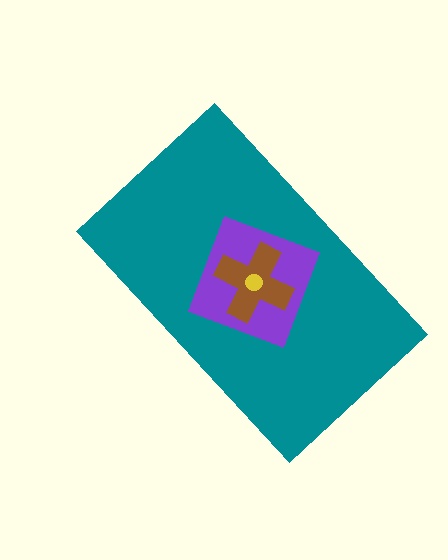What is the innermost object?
The yellow circle.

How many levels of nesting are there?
4.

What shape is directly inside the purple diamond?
The brown cross.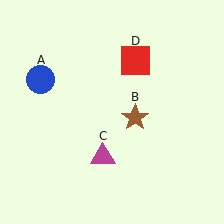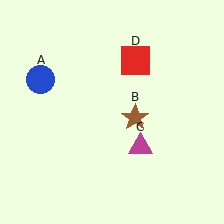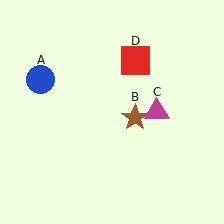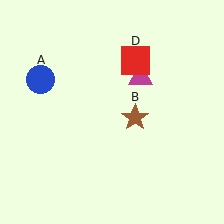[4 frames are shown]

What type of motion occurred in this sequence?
The magenta triangle (object C) rotated counterclockwise around the center of the scene.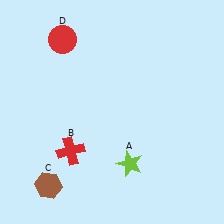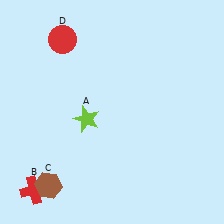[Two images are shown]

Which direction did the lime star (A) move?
The lime star (A) moved up.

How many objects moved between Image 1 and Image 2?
2 objects moved between the two images.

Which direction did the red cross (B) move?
The red cross (B) moved down.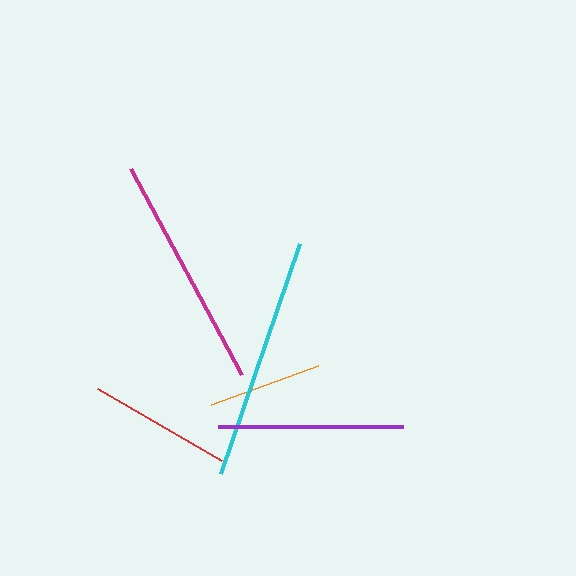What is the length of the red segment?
The red segment is approximately 143 pixels long.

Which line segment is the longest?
The cyan line is the longest at approximately 243 pixels.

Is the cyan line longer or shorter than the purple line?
The cyan line is longer than the purple line.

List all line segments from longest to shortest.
From longest to shortest: cyan, magenta, purple, red, orange.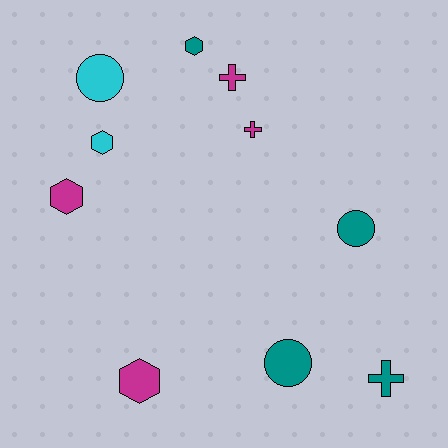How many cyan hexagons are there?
There is 1 cyan hexagon.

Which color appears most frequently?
Magenta, with 4 objects.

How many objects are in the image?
There are 10 objects.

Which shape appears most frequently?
Hexagon, with 4 objects.